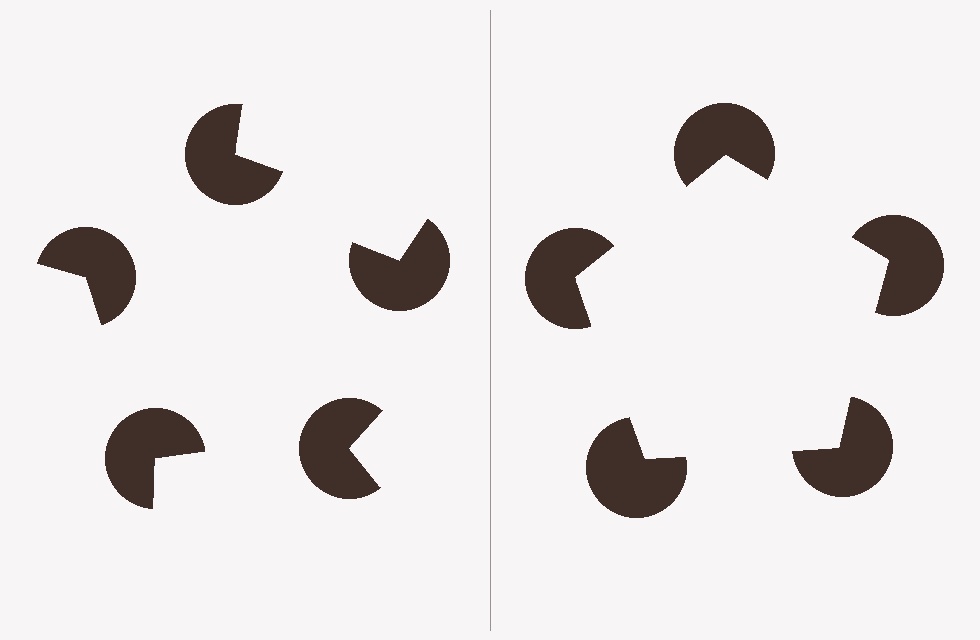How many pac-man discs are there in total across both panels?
10 — 5 on each side.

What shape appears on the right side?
An illusory pentagon.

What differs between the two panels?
The pac-man discs are positioned identically on both sides; only the wedge orientations differ. On the right they align to a pentagon; on the left they are misaligned.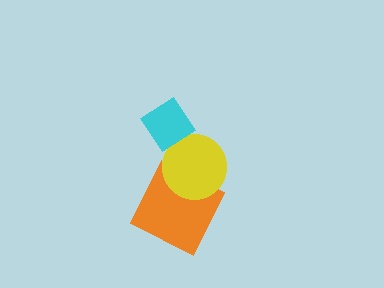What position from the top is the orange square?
The orange square is 3rd from the top.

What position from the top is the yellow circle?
The yellow circle is 2nd from the top.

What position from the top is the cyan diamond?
The cyan diamond is 1st from the top.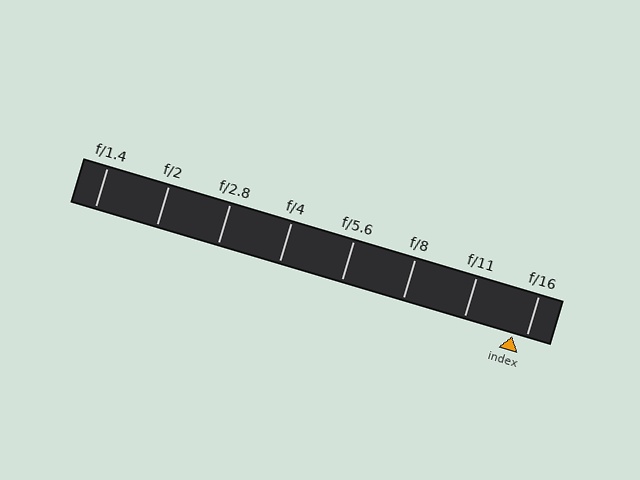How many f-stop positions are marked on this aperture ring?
There are 8 f-stop positions marked.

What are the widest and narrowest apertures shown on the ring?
The widest aperture shown is f/1.4 and the narrowest is f/16.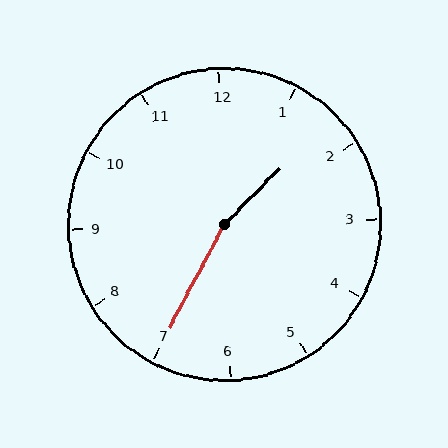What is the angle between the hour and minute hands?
Approximately 162 degrees.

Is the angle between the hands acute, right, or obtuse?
It is obtuse.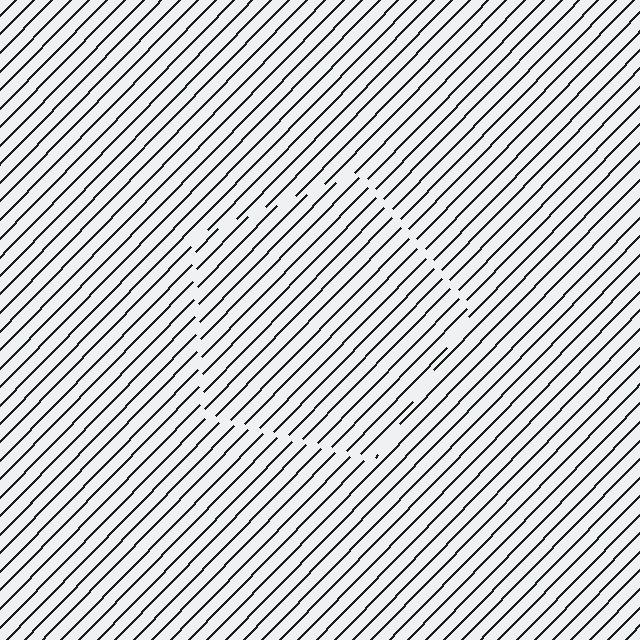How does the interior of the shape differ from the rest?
The interior of the shape contains the same grating, shifted by half a period — the contour is defined by the phase discontinuity where line-ends from the inner and outer gratings abut.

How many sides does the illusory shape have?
5 sides — the line-ends trace a pentagon.